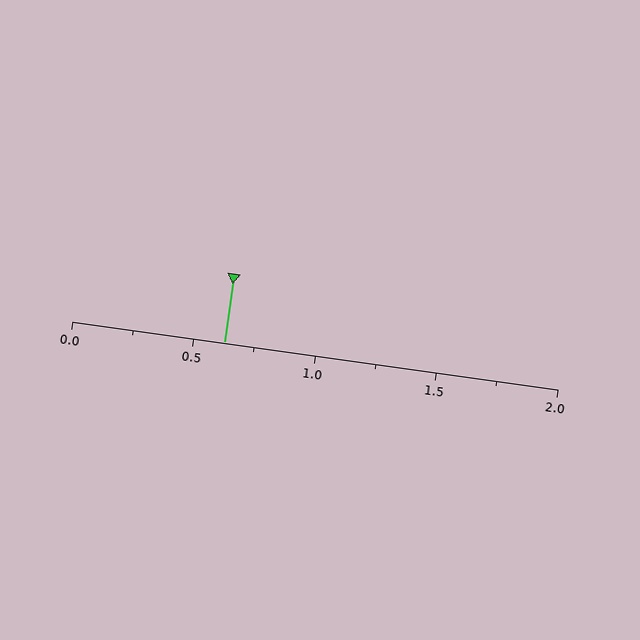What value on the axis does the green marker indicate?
The marker indicates approximately 0.62.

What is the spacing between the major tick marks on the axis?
The major ticks are spaced 0.5 apart.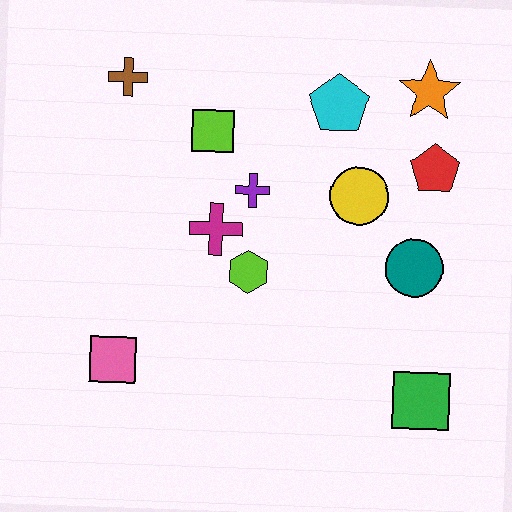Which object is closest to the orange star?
The red pentagon is closest to the orange star.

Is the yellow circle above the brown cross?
No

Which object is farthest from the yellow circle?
The pink square is farthest from the yellow circle.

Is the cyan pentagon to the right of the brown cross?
Yes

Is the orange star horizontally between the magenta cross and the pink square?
No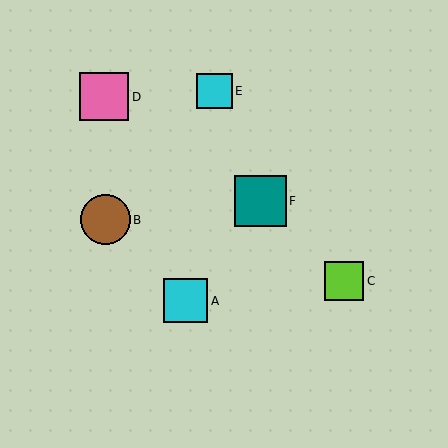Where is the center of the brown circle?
The center of the brown circle is at (105, 220).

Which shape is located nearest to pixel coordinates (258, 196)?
The teal square (labeled F) at (260, 201) is nearest to that location.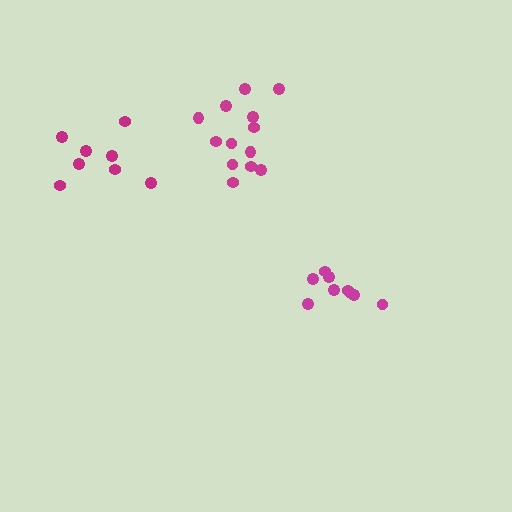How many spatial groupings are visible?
There are 3 spatial groupings.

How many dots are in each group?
Group 1: 9 dots, Group 2: 8 dots, Group 3: 13 dots (30 total).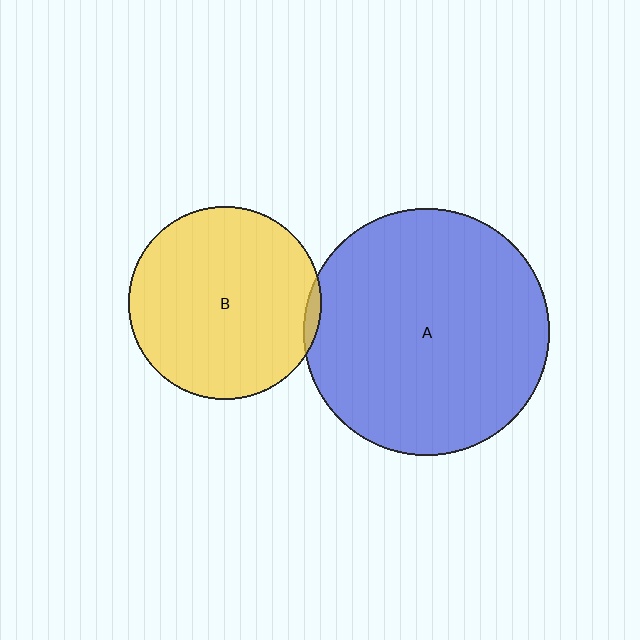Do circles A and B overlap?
Yes.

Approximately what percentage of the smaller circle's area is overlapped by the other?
Approximately 5%.